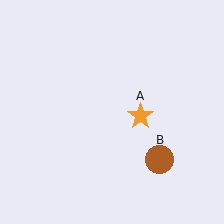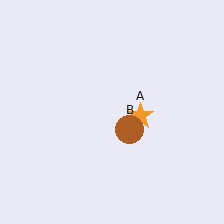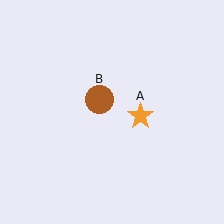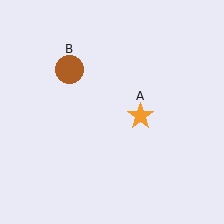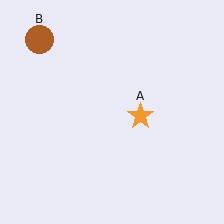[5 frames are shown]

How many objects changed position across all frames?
1 object changed position: brown circle (object B).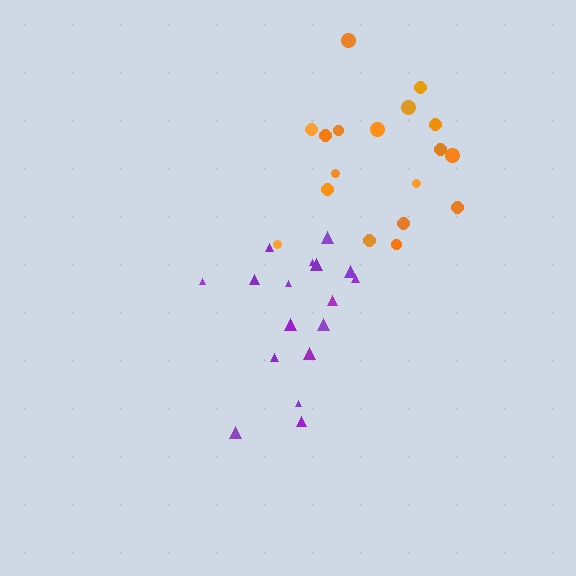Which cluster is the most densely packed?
Orange.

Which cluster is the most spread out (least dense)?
Purple.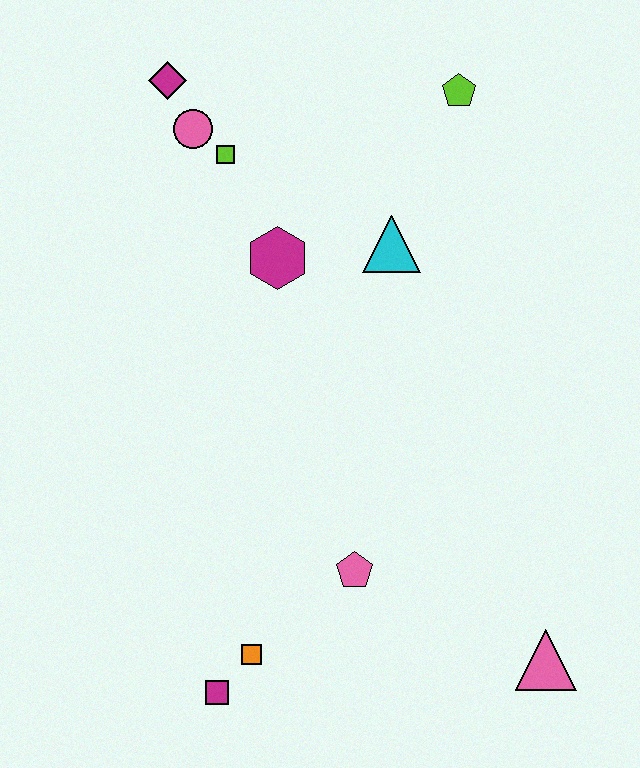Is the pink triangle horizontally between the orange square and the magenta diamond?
No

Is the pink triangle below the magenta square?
No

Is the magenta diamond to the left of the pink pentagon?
Yes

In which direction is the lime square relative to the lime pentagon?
The lime square is to the left of the lime pentagon.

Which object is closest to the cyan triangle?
The magenta hexagon is closest to the cyan triangle.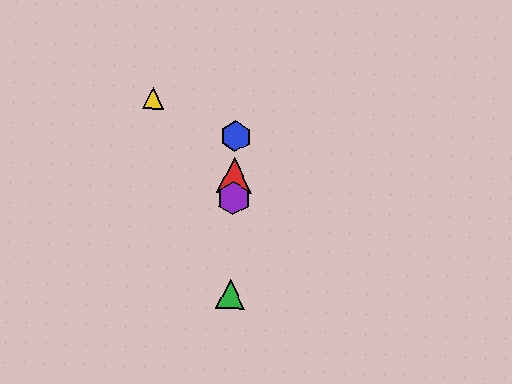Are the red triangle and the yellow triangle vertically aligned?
No, the red triangle is at x≈234 and the yellow triangle is at x≈153.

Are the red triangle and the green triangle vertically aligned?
Yes, both are at x≈234.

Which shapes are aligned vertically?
The red triangle, the blue hexagon, the green triangle, the purple hexagon are aligned vertically.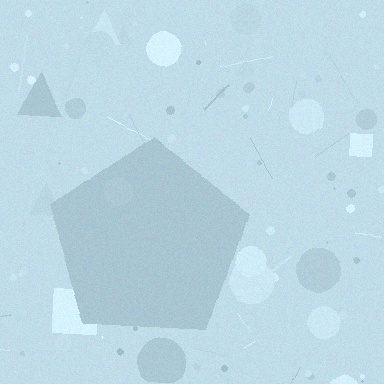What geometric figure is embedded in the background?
A pentagon is embedded in the background.